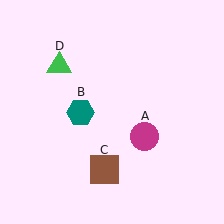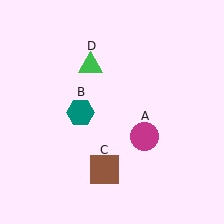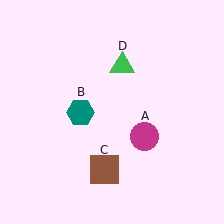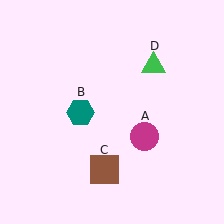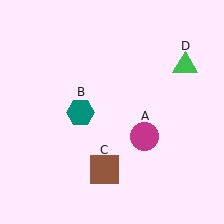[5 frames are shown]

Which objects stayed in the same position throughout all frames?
Magenta circle (object A) and teal hexagon (object B) and brown square (object C) remained stationary.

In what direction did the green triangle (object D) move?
The green triangle (object D) moved right.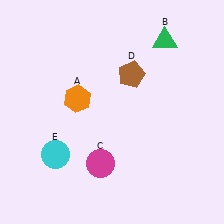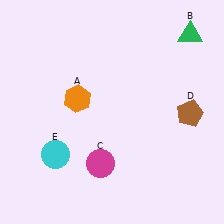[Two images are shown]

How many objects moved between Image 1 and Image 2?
2 objects moved between the two images.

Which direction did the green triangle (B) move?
The green triangle (B) moved right.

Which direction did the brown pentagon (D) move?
The brown pentagon (D) moved right.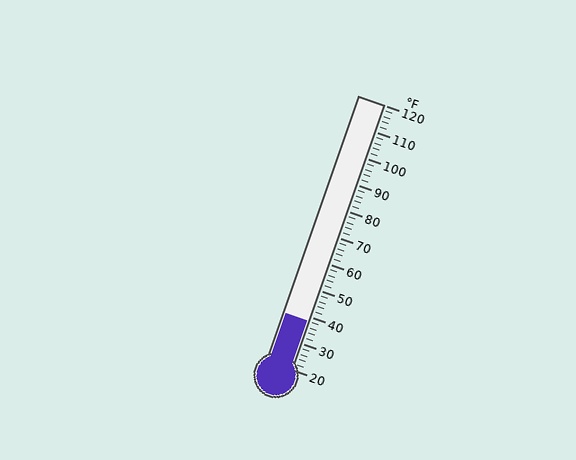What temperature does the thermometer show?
The thermometer shows approximately 38°F.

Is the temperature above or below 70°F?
The temperature is below 70°F.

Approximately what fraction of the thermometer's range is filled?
The thermometer is filled to approximately 20% of its range.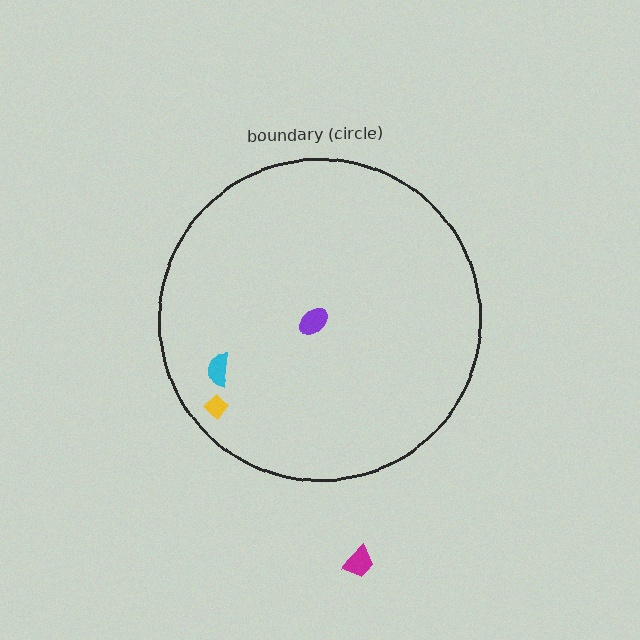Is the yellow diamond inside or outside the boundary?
Inside.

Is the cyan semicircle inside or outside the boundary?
Inside.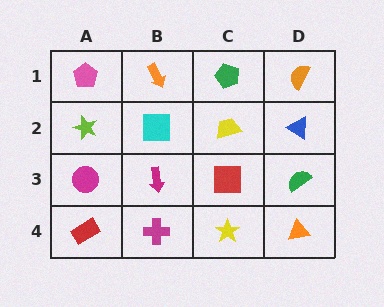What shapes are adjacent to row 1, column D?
A blue triangle (row 2, column D), a green pentagon (row 1, column C).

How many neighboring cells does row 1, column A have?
2.